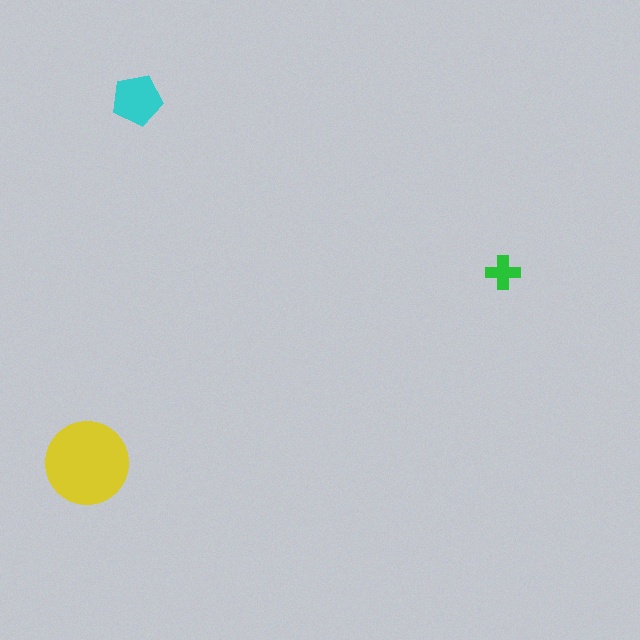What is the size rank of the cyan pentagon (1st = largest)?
2nd.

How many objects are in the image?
There are 3 objects in the image.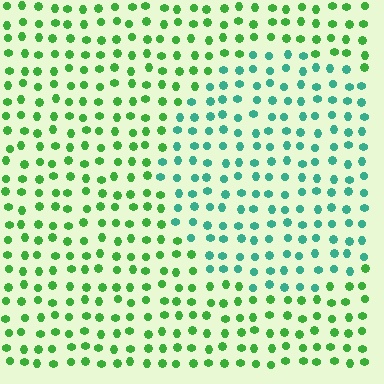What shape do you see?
I see a circle.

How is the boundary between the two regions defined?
The boundary is defined purely by a slight shift in hue (about 44 degrees). Spacing, size, and orientation are identical on both sides.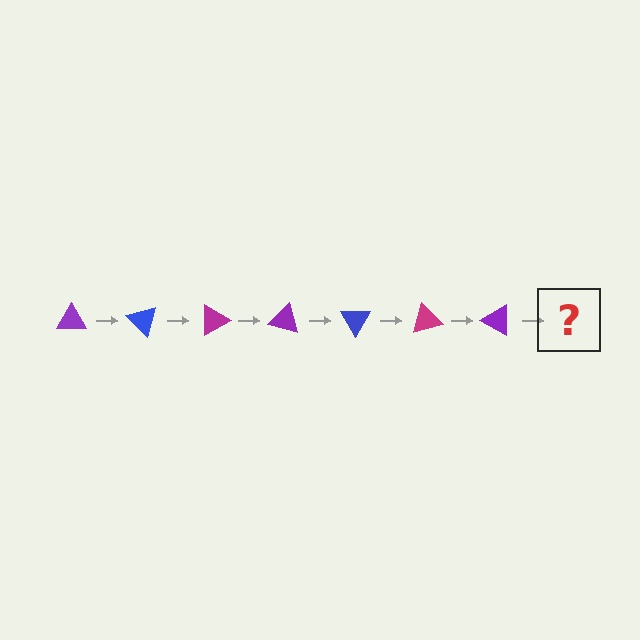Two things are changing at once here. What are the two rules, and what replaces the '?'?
The two rules are that it rotates 45 degrees each step and the color cycles through purple, blue, and magenta. The '?' should be a blue triangle, rotated 315 degrees from the start.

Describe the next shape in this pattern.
It should be a blue triangle, rotated 315 degrees from the start.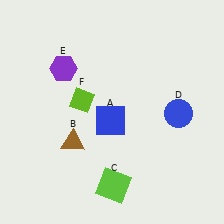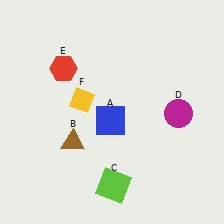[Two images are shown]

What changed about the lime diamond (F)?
In Image 1, F is lime. In Image 2, it changed to yellow.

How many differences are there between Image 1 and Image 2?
There are 3 differences between the two images.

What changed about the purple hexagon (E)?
In Image 1, E is purple. In Image 2, it changed to red.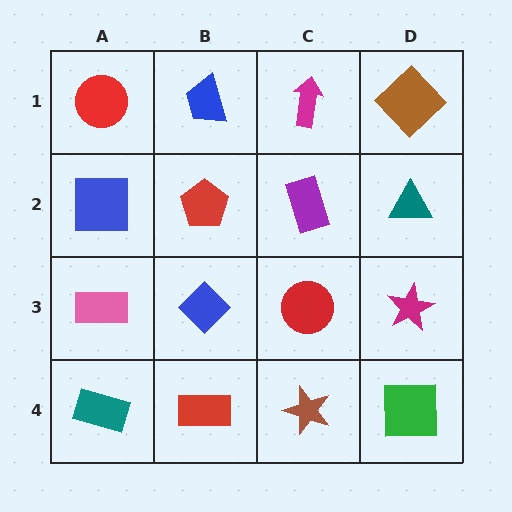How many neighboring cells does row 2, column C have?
4.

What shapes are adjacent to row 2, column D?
A brown diamond (row 1, column D), a magenta star (row 3, column D), a purple rectangle (row 2, column C).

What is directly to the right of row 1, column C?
A brown diamond.